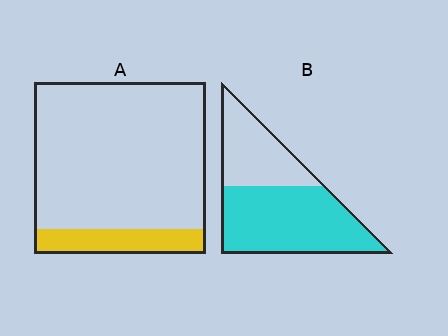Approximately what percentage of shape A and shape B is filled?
A is approximately 15% and B is approximately 65%.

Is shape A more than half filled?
No.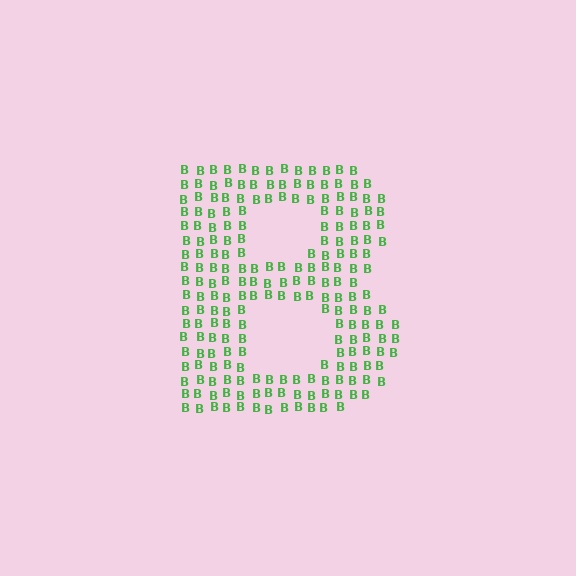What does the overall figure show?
The overall figure shows the letter B.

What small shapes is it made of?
It is made of small letter B's.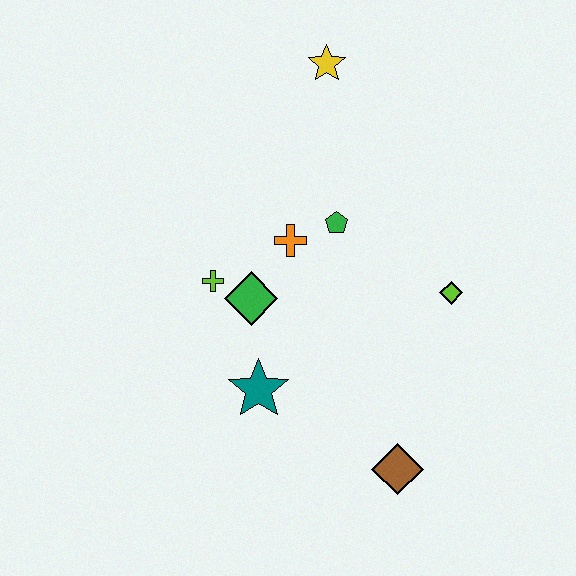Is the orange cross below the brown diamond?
No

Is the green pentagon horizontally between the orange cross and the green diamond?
No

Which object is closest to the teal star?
The green diamond is closest to the teal star.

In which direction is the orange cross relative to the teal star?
The orange cross is above the teal star.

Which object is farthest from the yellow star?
The brown diamond is farthest from the yellow star.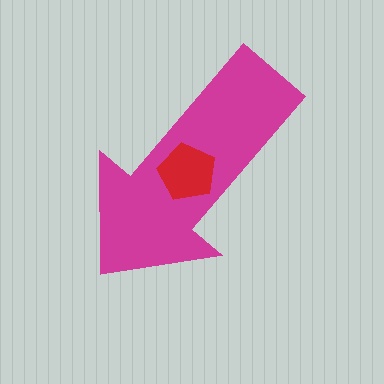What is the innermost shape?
The red pentagon.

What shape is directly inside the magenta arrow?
The red pentagon.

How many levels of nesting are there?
2.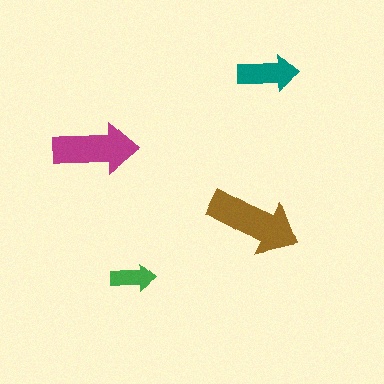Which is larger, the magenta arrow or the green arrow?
The magenta one.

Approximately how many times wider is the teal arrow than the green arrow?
About 1.5 times wider.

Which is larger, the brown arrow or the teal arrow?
The brown one.